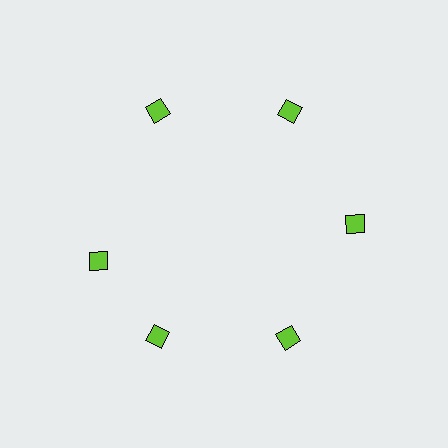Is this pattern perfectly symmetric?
No. The 6 lime diamonds are arranged in a ring, but one element near the 9 o'clock position is rotated out of alignment along the ring, breaking the 6-fold rotational symmetry.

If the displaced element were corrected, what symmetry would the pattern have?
It would have 6-fold rotational symmetry — the pattern would map onto itself every 60 degrees.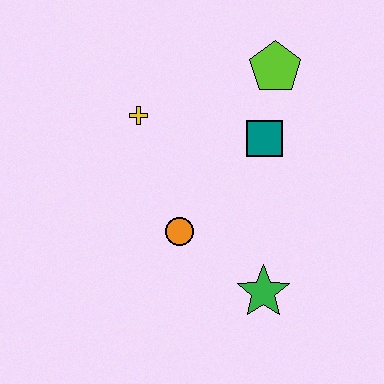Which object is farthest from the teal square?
The green star is farthest from the teal square.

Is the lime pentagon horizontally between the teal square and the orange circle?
No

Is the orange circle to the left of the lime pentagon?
Yes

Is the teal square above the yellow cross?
No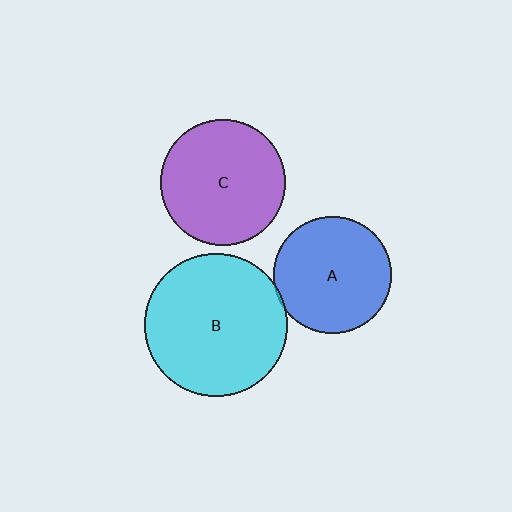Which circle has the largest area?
Circle B (cyan).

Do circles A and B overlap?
Yes.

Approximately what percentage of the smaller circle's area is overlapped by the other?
Approximately 5%.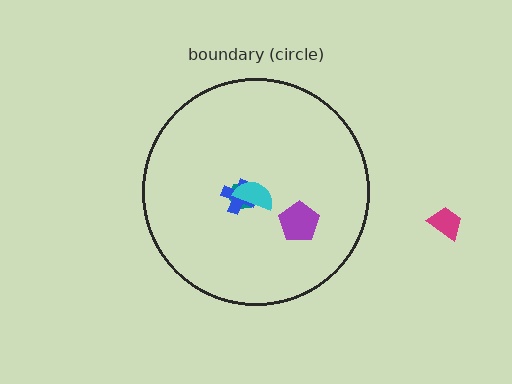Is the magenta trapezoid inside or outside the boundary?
Outside.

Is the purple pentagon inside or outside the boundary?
Inside.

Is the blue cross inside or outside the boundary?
Inside.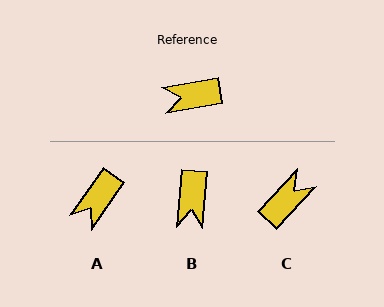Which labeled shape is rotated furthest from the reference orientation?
C, about 143 degrees away.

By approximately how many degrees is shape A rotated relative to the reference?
Approximately 45 degrees counter-clockwise.